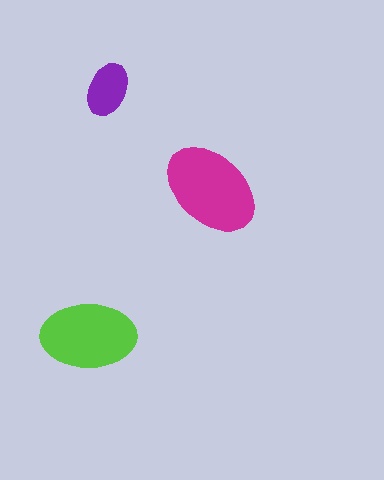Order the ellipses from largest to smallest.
the magenta one, the lime one, the purple one.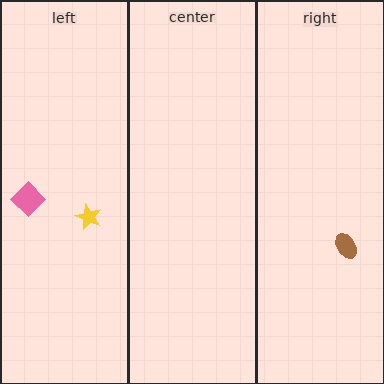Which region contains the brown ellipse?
The right region.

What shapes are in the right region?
The brown ellipse.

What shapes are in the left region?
The pink diamond, the yellow star.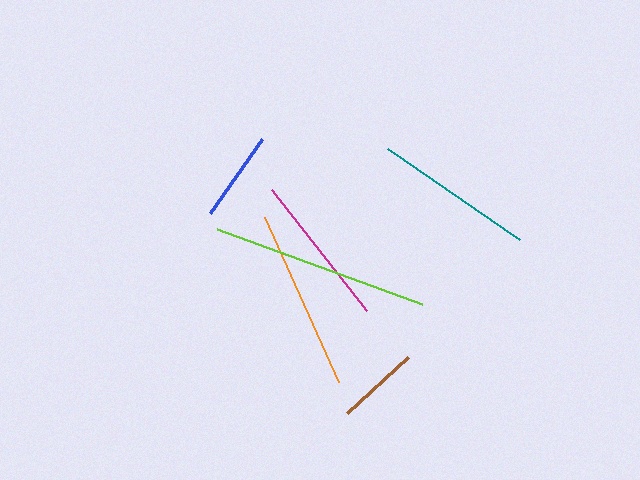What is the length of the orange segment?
The orange segment is approximately 181 pixels long.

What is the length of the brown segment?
The brown segment is approximately 83 pixels long.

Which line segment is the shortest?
The brown line is the shortest at approximately 83 pixels.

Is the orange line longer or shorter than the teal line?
The orange line is longer than the teal line.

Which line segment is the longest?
The lime line is the longest at approximately 218 pixels.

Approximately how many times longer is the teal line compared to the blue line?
The teal line is approximately 1.8 times the length of the blue line.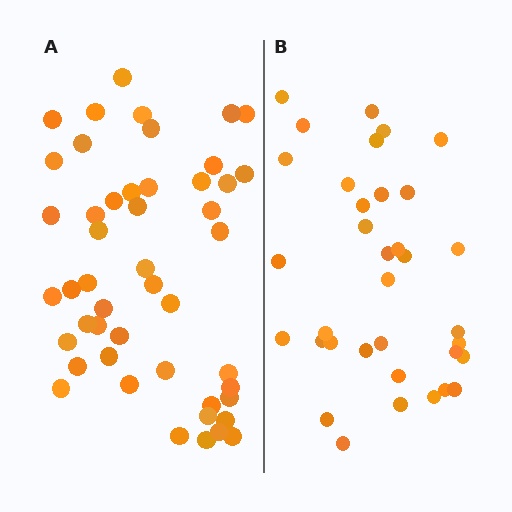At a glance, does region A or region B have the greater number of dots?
Region A (the left region) has more dots.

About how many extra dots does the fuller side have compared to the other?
Region A has approximately 15 more dots than region B.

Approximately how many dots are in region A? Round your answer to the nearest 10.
About 50 dots. (The exact count is 48, which rounds to 50.)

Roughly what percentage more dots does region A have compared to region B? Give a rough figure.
About 35% more.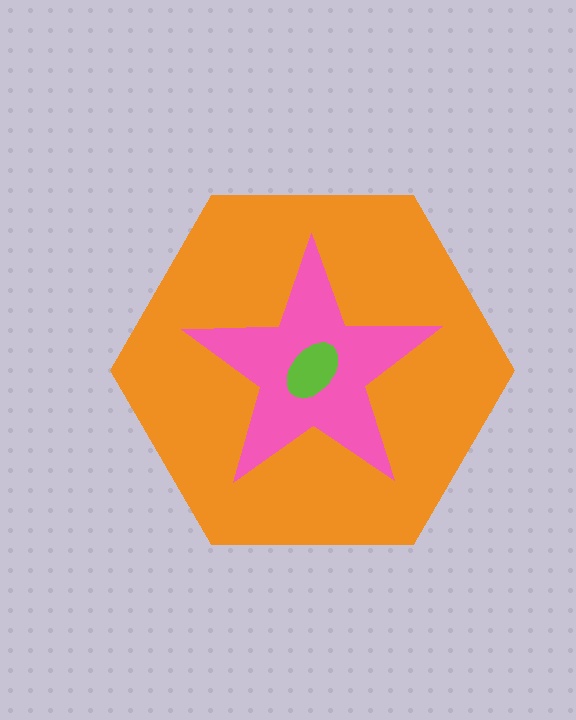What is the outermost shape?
The orange hexagon.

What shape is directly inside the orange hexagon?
The pink star.